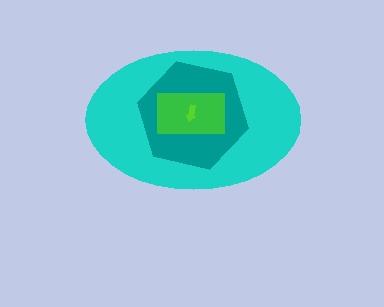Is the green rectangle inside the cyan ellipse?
Yes.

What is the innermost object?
The lime arrow.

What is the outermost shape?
The cyan ellipse.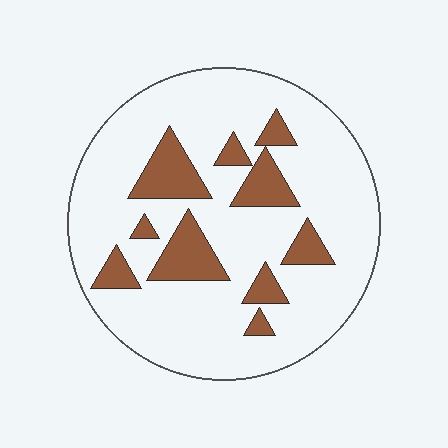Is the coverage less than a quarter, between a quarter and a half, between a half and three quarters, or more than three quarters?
Less than a quarter.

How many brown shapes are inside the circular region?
10.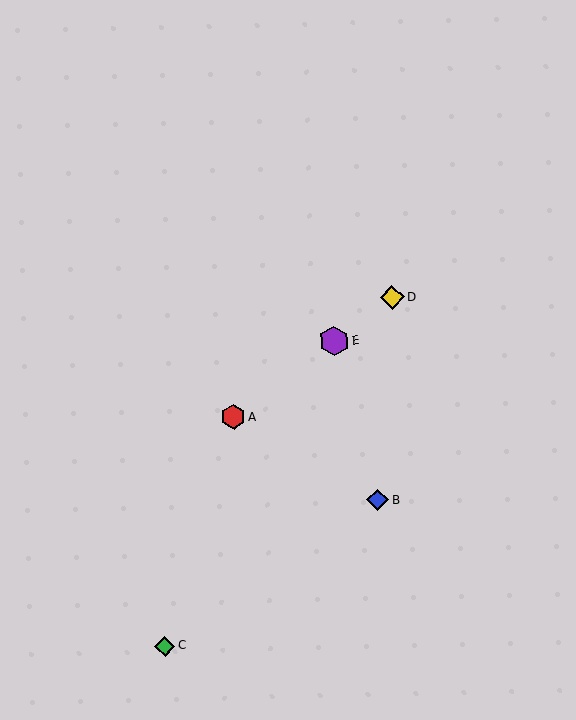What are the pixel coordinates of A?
Object A is at (233, 417).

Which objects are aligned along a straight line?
Objects A, D, E are aligned along a straight line.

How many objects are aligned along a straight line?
3 objects (A, D, E) are aligned along a straight line.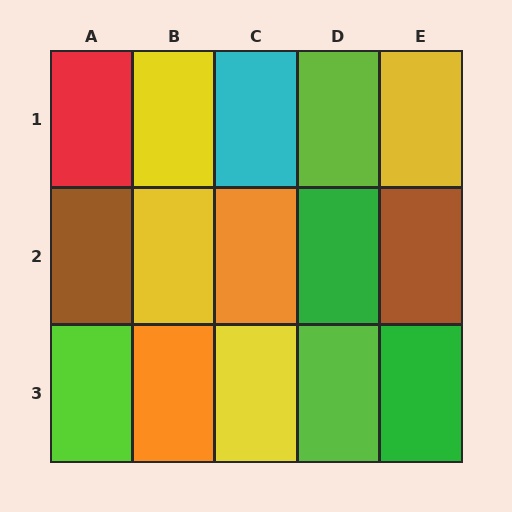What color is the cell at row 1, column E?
Yellow.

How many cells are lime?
3 cells are lime.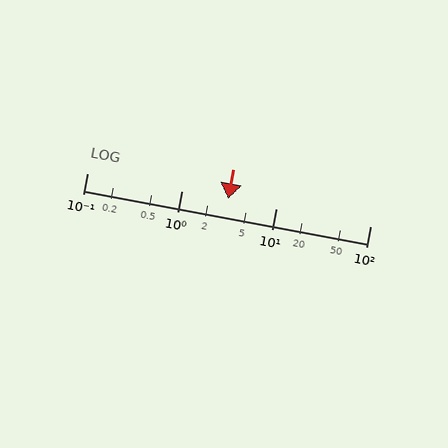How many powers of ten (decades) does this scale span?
The scale spans 3 decades, from 0.1 to 100.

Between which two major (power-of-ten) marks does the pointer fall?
The pointer is between 1 and 10.